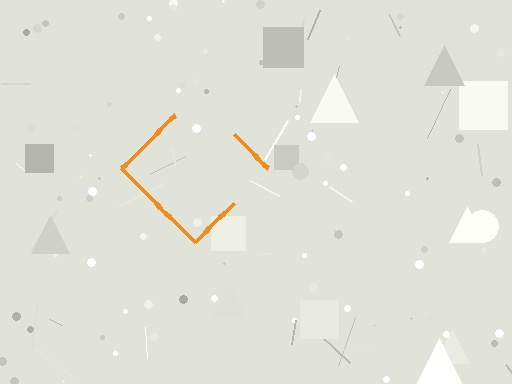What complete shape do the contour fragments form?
The contour fragments form a diamond.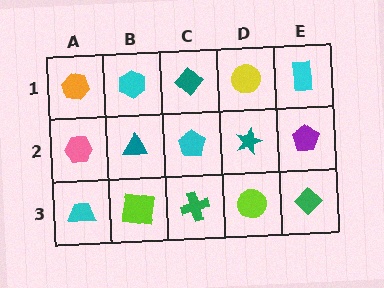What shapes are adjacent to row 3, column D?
A teal star (row 2, column D), a green cross (row 3, column C), a green diamond (row 3, column E).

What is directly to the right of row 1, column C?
A yellow circle.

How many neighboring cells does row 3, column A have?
2.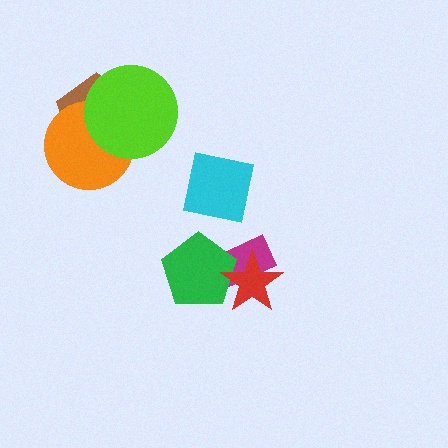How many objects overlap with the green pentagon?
2 objects overlap with the green pentagon.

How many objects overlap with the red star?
2 objects overlap with the red star.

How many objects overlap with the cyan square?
0 objects overlap with the cyan square.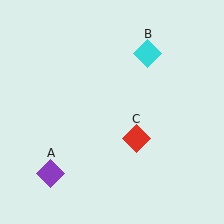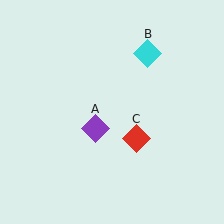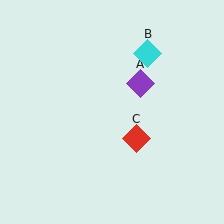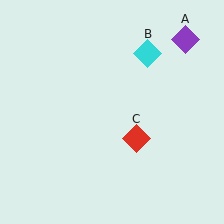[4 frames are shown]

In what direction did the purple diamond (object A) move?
The purple diamond (object A) moved up and to the right.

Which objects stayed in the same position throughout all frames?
Cyan diamond (object B) and red diamond (object C) remained stationary.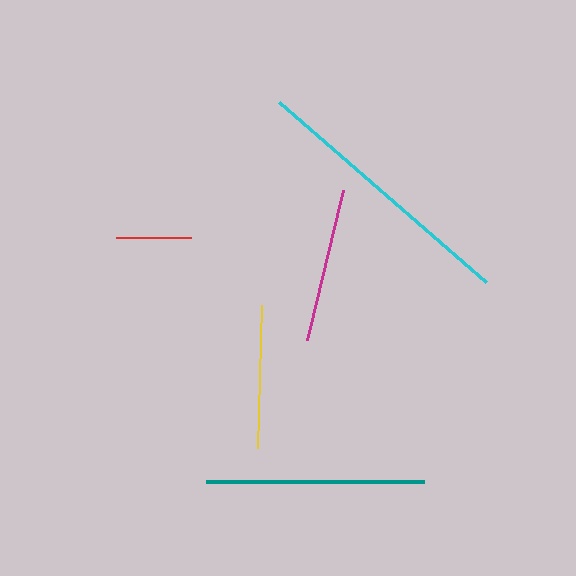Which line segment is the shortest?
The red line is the shortest at approximately 75 pixels.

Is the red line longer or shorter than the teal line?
The teal line is longer than the red line.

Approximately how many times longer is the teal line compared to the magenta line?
The teal line is approximately 1.4 times the length of the magenta line.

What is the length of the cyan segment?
The cyan segment is approximately 274 pixels long.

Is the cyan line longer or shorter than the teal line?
The cyan line is longer than the teal line.